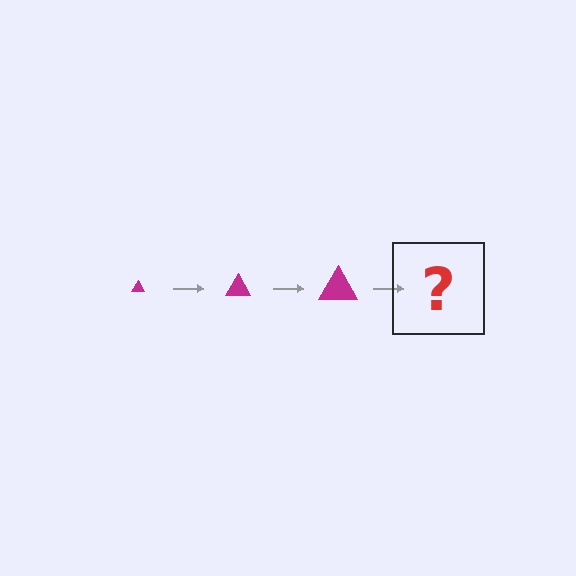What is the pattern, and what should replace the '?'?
The pattern is that the triangle gets progressively larger each step. The '?' should be a magenta triangle, larger than the previous one.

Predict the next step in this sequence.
The next step is a magenta triangle, larger than the previous one.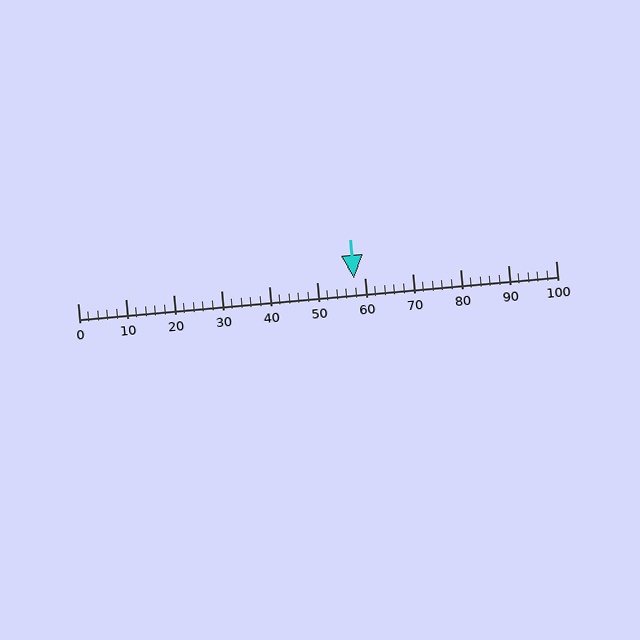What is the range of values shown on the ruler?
The ruler shows values from 0 to 100.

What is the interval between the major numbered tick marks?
The major tick marks are spaced 10 units apart.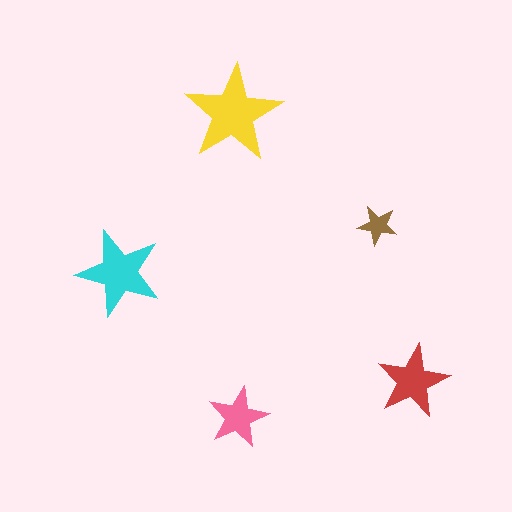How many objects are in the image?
There are 5 objects in the image.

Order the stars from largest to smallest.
the yellow one, the cyan one, the red one, the pink one, the brown one.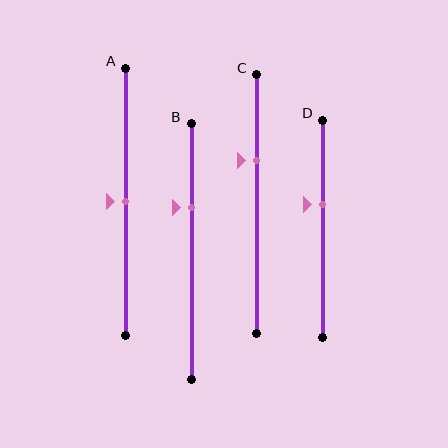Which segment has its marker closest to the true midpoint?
Segment A has its marker closest to the true midpoint.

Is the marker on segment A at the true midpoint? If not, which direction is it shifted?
Yes, the marker on segment A is at the true midpoint.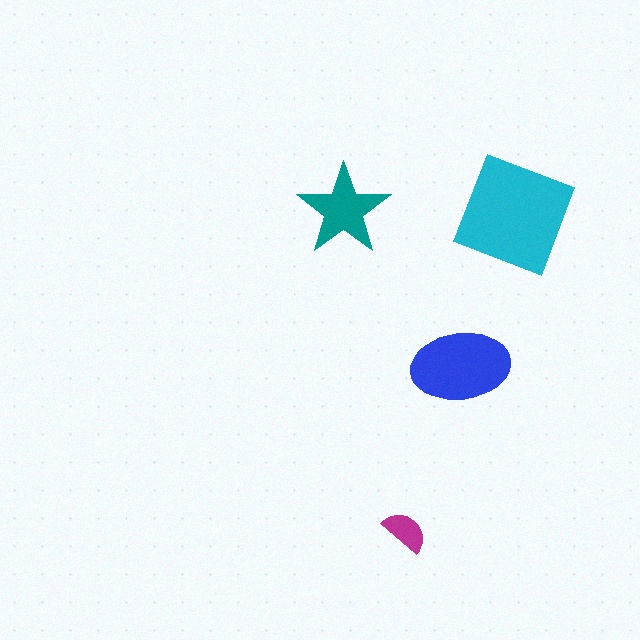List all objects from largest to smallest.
The cyan square, the blue ellipse, the teal star, the magenta semicircle.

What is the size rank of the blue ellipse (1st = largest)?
2nd.